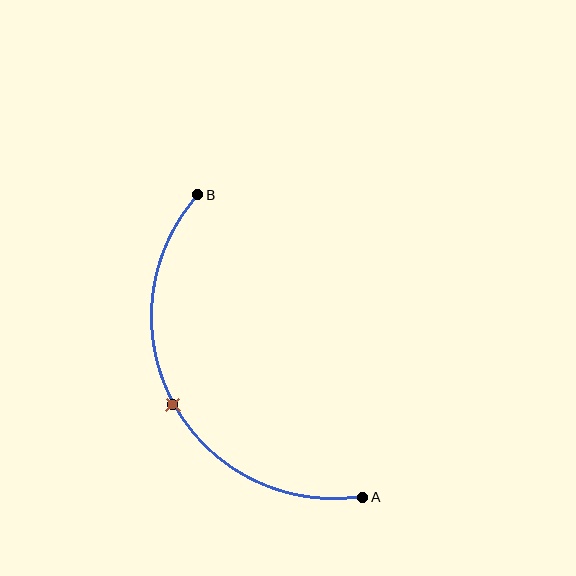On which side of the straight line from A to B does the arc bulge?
The arc bulges to the left of the straight line connecting A and B.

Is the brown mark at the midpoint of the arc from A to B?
Yes. The brown mark lies on the arc at equal arc-length from both A and B — it is the arc midpoint.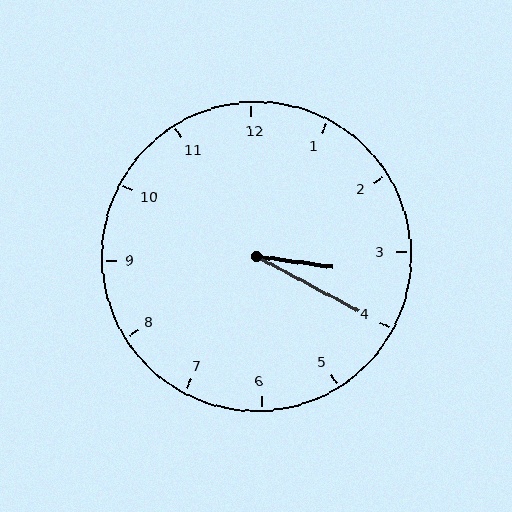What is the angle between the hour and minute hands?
Approximately 20 degrees.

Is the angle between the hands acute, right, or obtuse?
It is acute.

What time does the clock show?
3:20.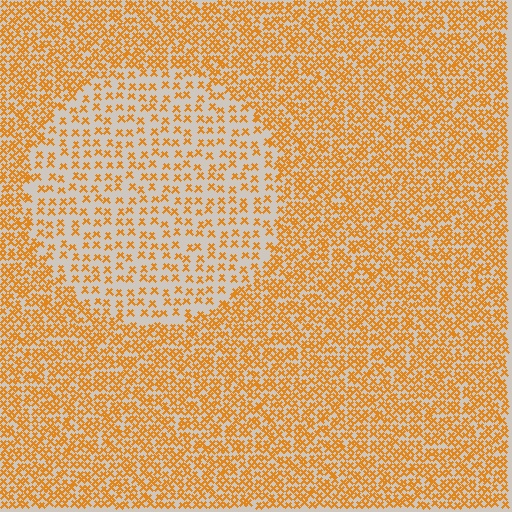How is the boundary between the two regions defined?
The boundary is defined by a change in element density (approximately 2.2x ratio). All elements are the same color, size, and shape.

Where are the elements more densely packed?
The elements are more densely packed outside the circle boundary.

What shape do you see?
I see a circle.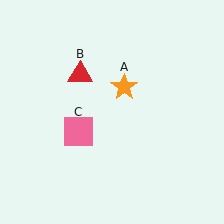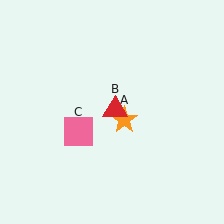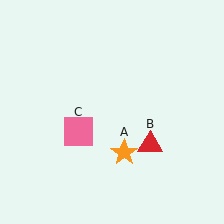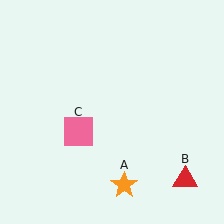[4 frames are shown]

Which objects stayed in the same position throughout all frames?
Pink square (object C) remained stationary.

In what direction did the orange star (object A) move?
The orange star (object A) moved down.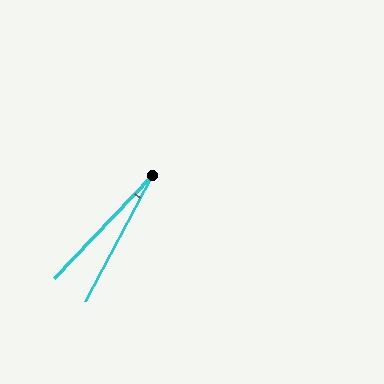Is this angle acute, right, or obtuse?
It is acute.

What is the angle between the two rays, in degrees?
Approximately 16 degrees.